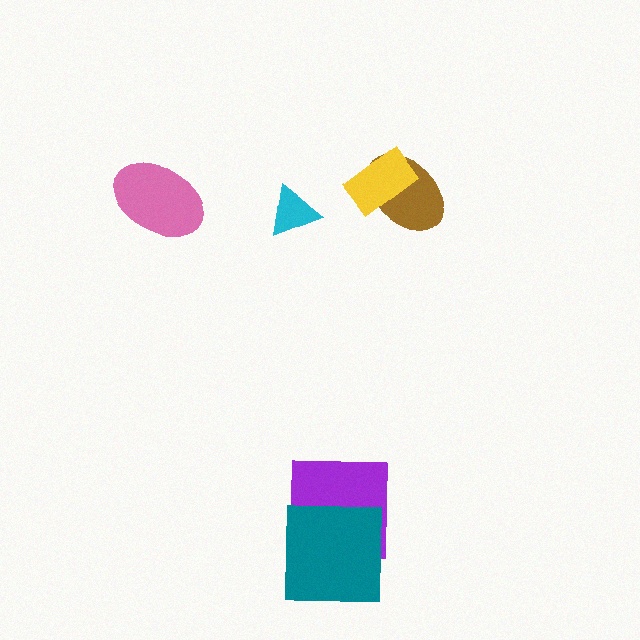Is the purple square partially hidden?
Yes, it is partially covered by another shape.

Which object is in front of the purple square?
The teal square is in front of the purple square.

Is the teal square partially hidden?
No, no other shape covers it.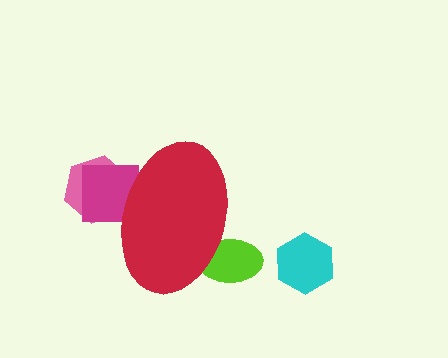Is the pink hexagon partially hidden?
Yes, the pink hexagon is partially hidden behind the red ellipse.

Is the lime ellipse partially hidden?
Yes, the lime ellipse is partially hidden behind the red ellipse.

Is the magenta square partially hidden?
Yes, the magenta square is partially hidden behind the red ellipse.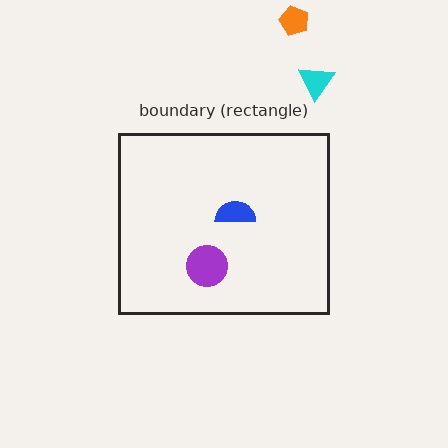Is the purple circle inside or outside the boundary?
Inside.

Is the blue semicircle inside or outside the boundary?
Inside.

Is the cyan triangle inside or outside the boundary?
Outside.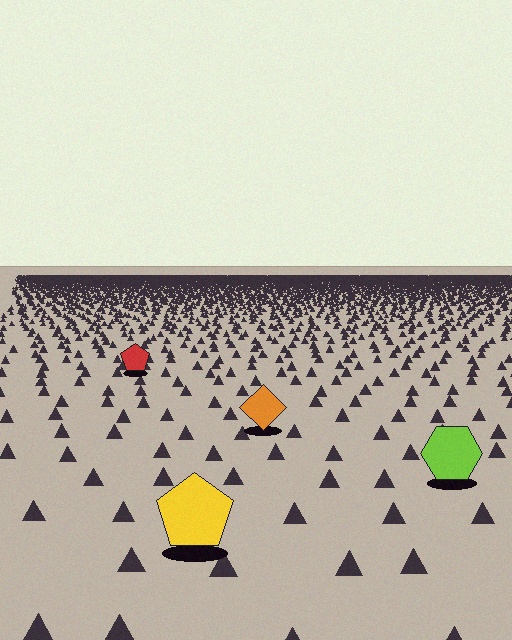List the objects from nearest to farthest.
From nearest to farthest: the yellow pentagon, the lime hexagon, the orange diamond, the red pentagon.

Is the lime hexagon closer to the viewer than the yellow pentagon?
No. The yellow pentagon is closer — you can tell from the texture gradient: the ground texture is coarser near it.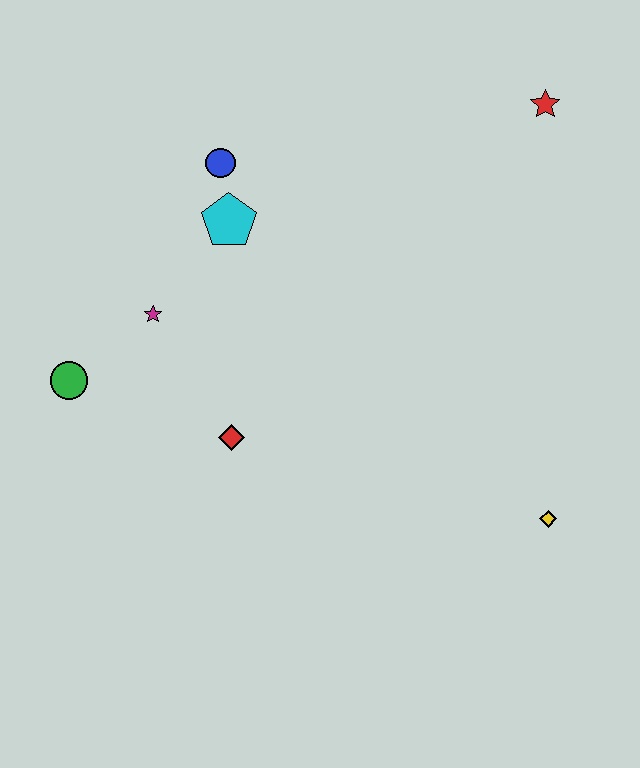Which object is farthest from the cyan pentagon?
The yellow diamond is farthest from the cyan pentagon.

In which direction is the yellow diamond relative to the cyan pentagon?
The yellow diamond is to the right of the cyan pentagon.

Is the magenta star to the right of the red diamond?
No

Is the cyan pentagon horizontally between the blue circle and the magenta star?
No